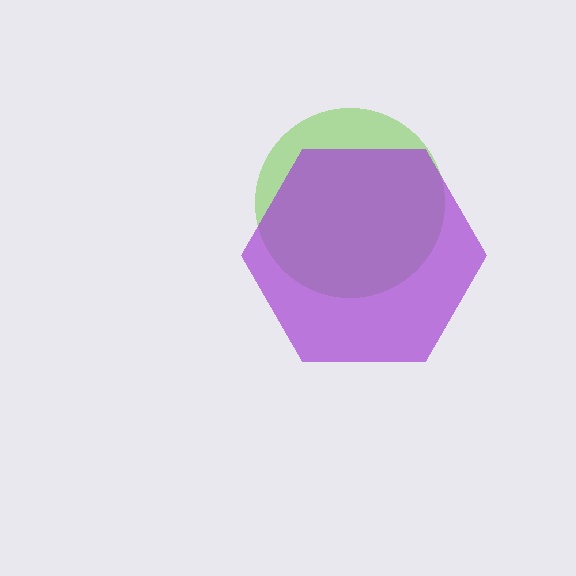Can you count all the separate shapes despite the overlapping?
Yes, there are 2 separate shapes.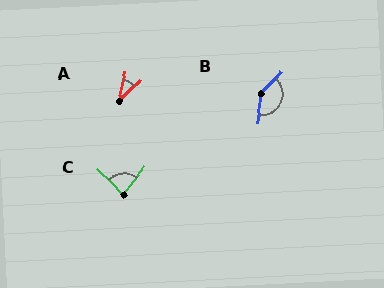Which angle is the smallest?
A, at approximately 33 degrees.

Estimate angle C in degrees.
Approximately 83 degrees.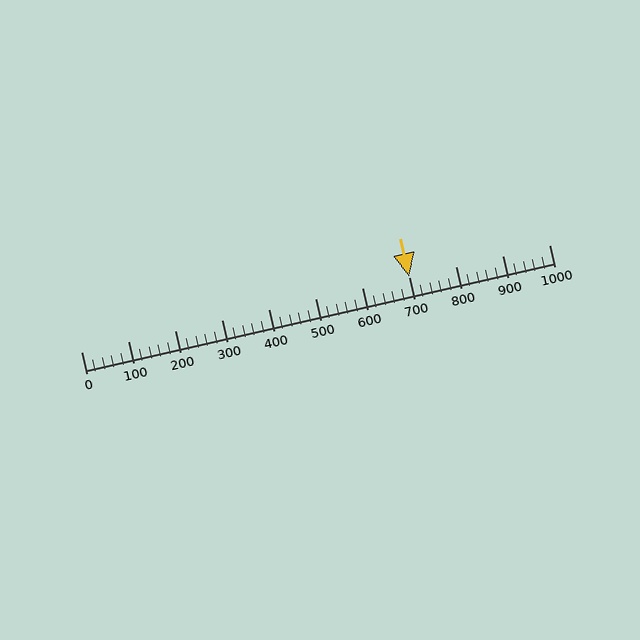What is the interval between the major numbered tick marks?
The major tick marks are spaced 100 units apart.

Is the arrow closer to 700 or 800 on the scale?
The arrow is closer to 700.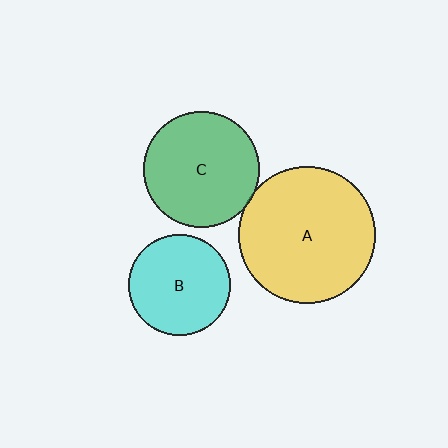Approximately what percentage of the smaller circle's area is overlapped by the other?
Approximately 5%.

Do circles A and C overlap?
Yes.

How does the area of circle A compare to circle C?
Approximately 1.4 times.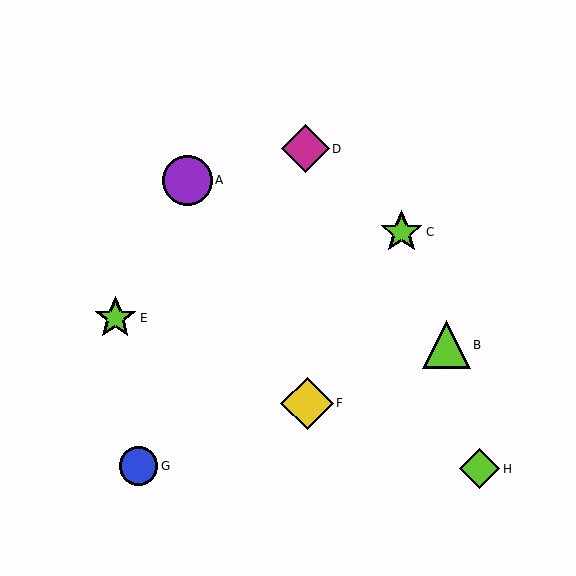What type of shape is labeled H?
Shape H is a lime diamond.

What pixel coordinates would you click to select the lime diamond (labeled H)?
Click at (479, 469) to select the lime diamond H.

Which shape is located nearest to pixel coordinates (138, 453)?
The blue circle (labeled G) at (139, 466) is nearest to that location.